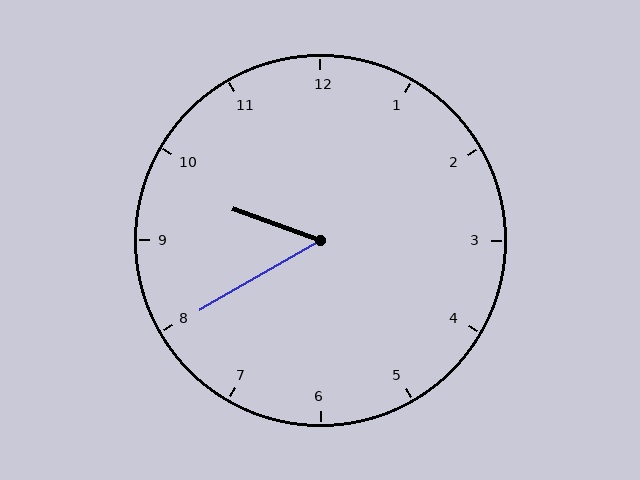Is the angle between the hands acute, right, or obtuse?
It is acute.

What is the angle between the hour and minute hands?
Approximately 50 degrees.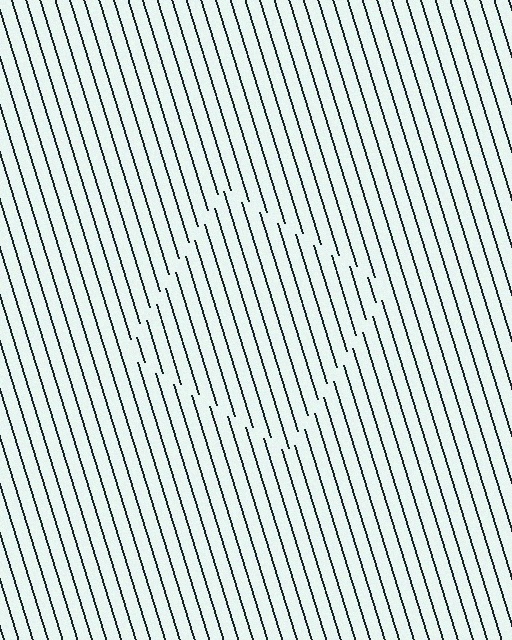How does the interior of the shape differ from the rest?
The interior of the shape contains the same grating, shifted by half a period — the contour is defined by the phase discontinuity where line-ends from the inner and outer gratings abut.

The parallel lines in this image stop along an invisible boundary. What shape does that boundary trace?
An illusory square. The interior of the shape contains the same grating, shifted by half a period — the contour is defined by the phase discontinuity where line-ends from the inner and outer gratings abut.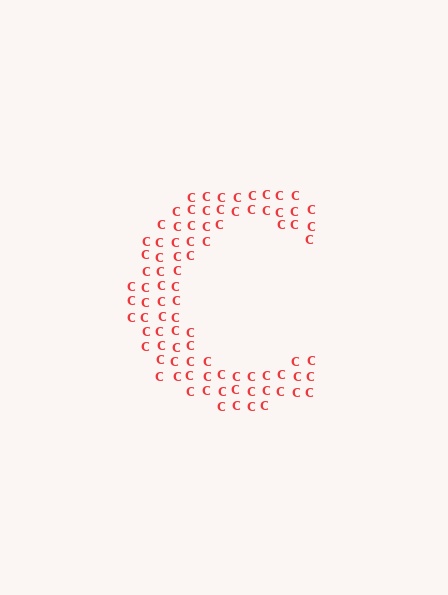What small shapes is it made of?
It is made of small letter C's.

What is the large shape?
The large shape is the letter C.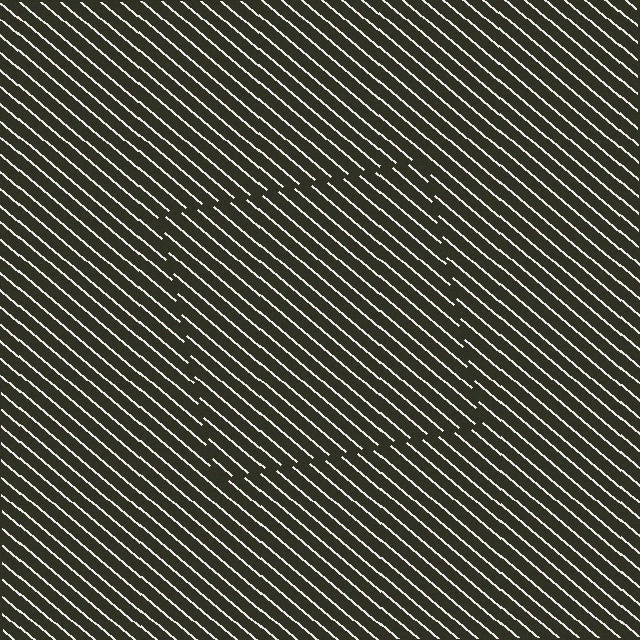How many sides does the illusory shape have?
4 sides — the line-ends trace a square.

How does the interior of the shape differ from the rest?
The interior of the shape contains the same grating, shifted by half a period — the contour is defined by the phase discontinuity where line-ends from the inner and outer gratings abut.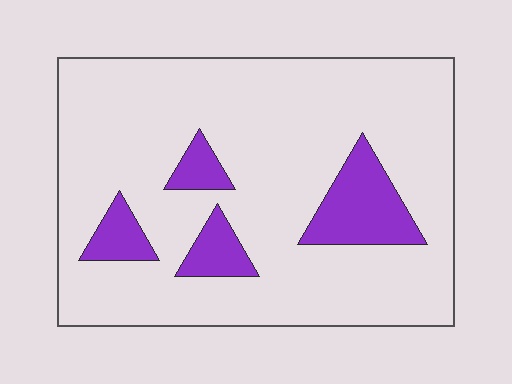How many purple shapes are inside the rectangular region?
4.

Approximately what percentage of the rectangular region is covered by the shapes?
Approximately 15%.